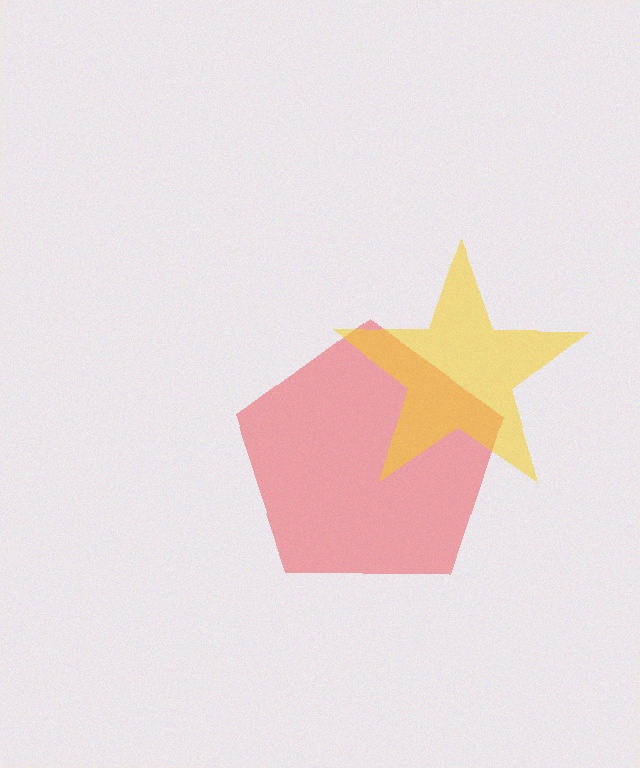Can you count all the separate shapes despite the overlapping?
Yes, there are 2 separate shapes.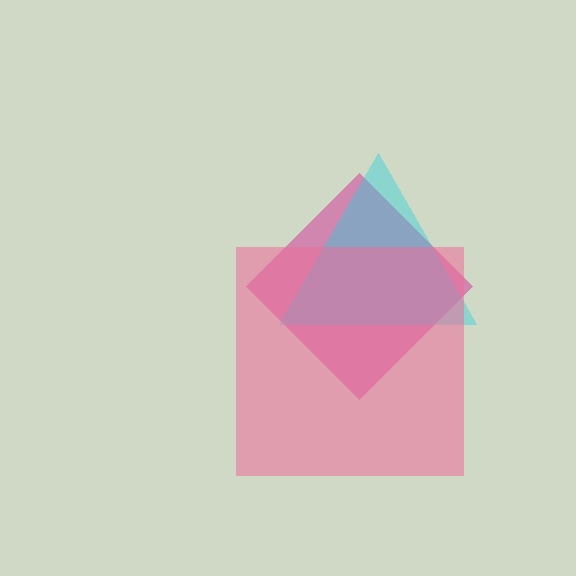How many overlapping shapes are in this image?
There are 3 overlapping shapes in the image.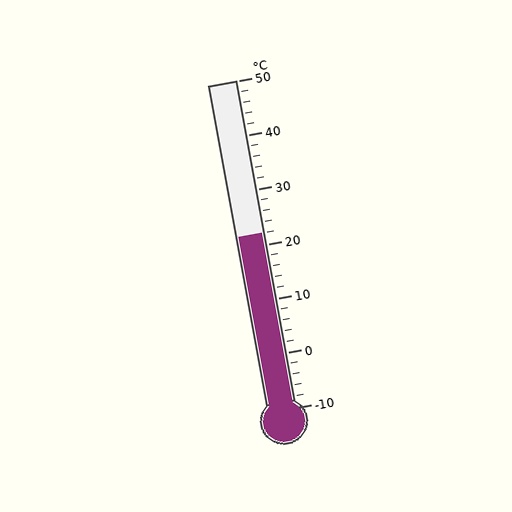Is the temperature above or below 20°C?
The temperature is above 20°C.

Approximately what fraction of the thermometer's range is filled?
The thermometer is filled to approximately 55% of its range.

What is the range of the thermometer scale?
The thermometer scale ranges from -10°C to 50°C.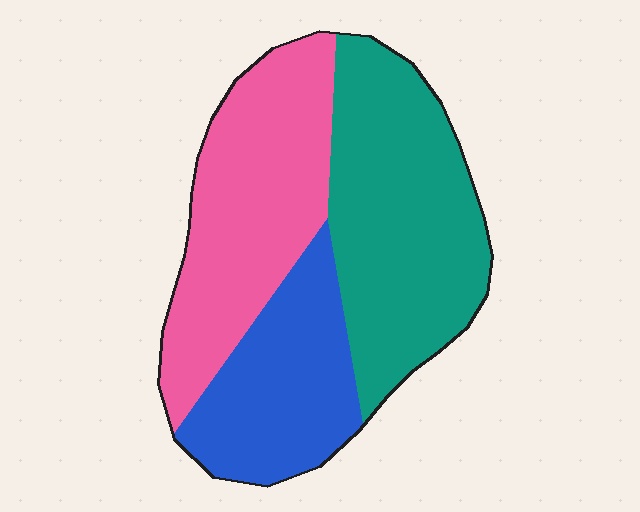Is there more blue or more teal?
Teal.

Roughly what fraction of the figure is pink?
Pink covers around 35% of the figure.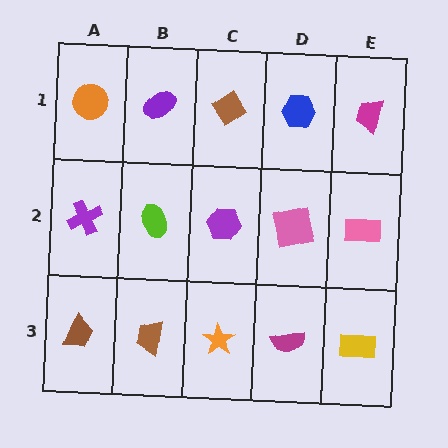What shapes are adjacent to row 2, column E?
A magenta trapezoid (row 1, column E), a yellow rectangle (row 3, column E), a pink square (row 2, column D).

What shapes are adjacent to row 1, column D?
A pink square (row 2, column D), a brown diamond (row 1, column C), a magenta trapezoid (row 1, column E).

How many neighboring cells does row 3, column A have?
2.